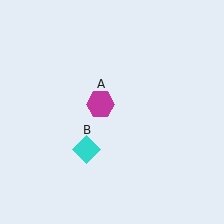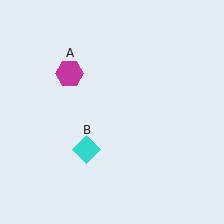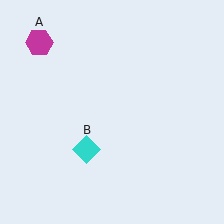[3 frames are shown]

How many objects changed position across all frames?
1 object changed position: magenta hexagon (object A).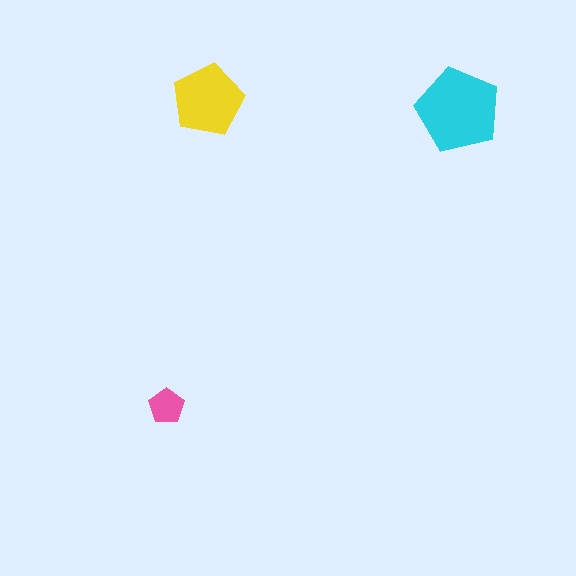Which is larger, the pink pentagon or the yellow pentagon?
The yellow one.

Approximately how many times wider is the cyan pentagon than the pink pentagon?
About 2.5 times wider.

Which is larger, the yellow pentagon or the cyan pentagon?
The cyan one.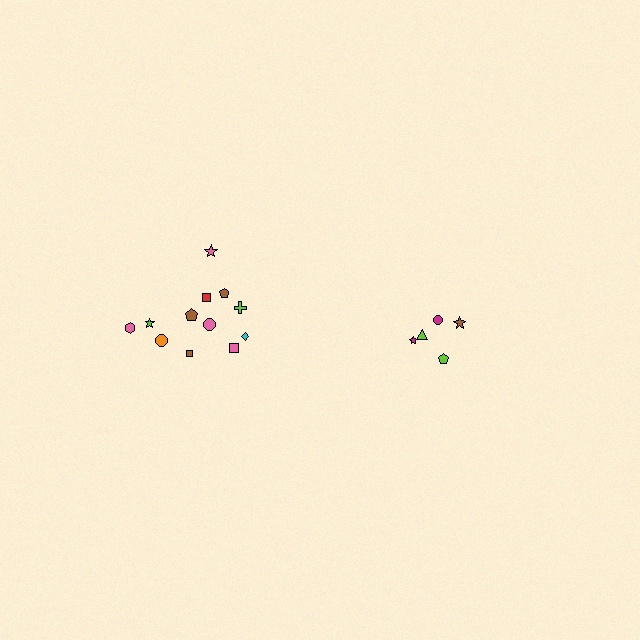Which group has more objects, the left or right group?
The left group.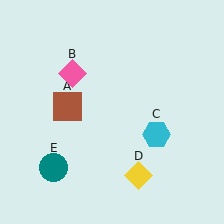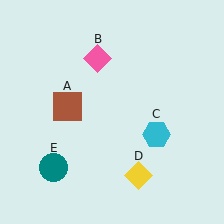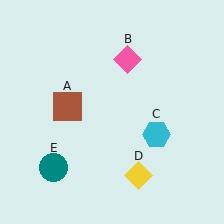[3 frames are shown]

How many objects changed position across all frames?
1 object changed position: pink diamond (object B).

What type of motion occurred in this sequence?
The pink diamond (object B) rotated clockwise around the center of the scene.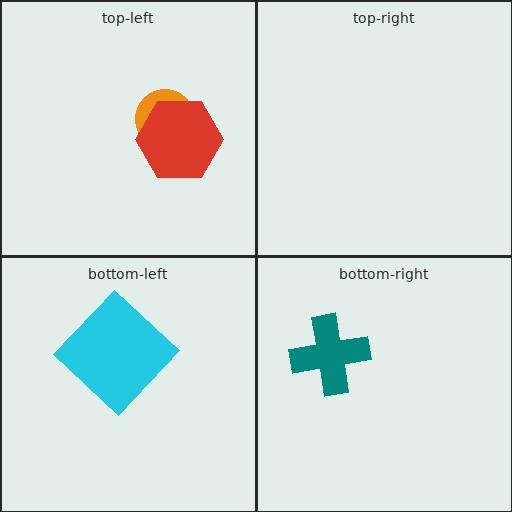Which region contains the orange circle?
The top-left region.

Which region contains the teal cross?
The bottom-right region.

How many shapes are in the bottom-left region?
1.